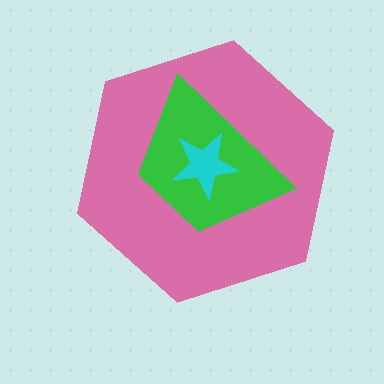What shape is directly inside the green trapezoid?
The cyan star.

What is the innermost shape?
The cyan star.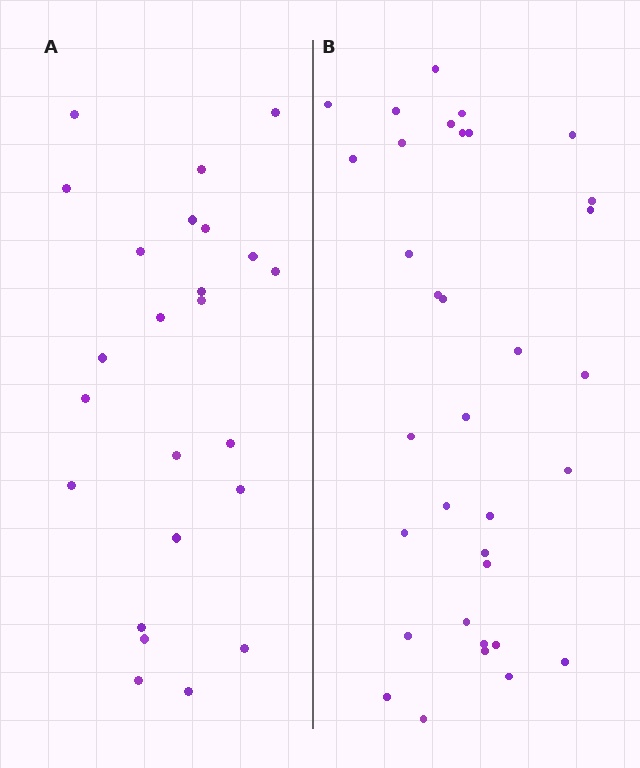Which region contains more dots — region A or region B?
Region B (the right region) has more dots.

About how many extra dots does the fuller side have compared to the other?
Region B has roughly 10 or so more dots than region A.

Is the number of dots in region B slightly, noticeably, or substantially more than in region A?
Region B has noticeably more, but not dramatically so. The ratio is roughly 1.4 to 1.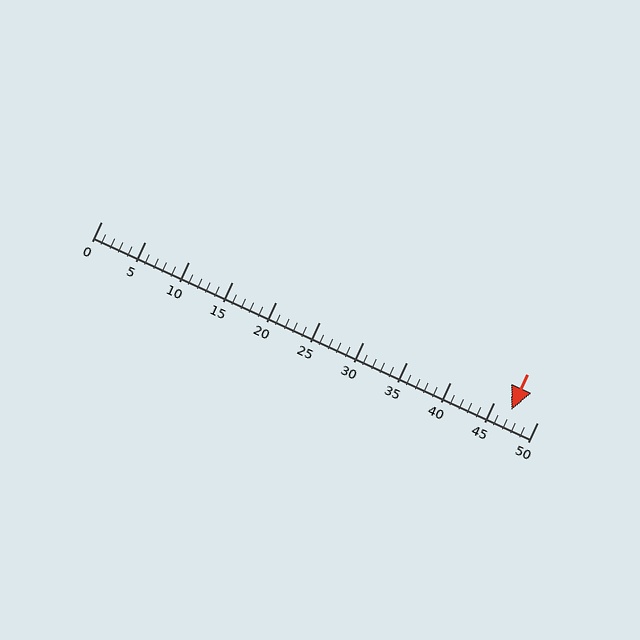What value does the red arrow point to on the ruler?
The red arrow points to approximately 47.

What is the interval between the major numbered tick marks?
The major tick marks are spaced 5 units apart.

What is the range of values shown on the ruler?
The ruler shows values from 0 to 50.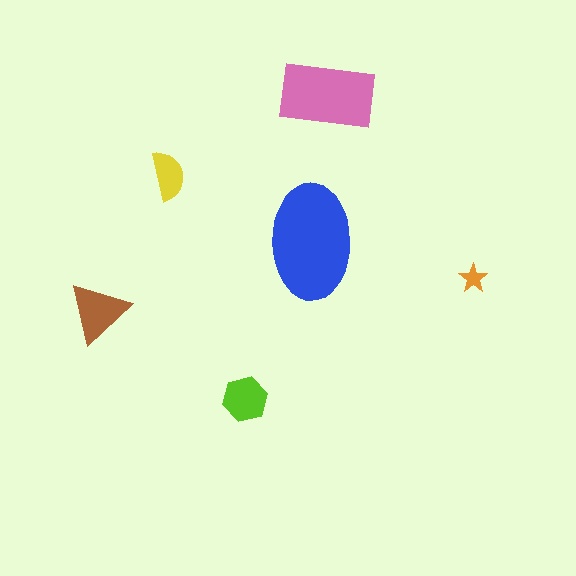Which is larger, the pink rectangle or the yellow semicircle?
The pink rectangle.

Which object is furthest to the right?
The orange star is rightmost.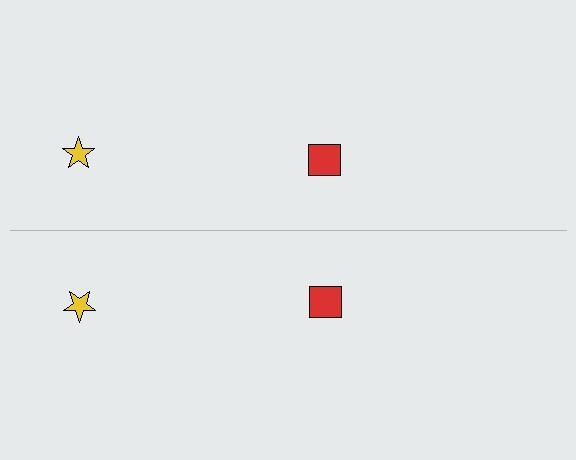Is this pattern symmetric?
Yes, this pattern has bilateral (reflection) symmetry.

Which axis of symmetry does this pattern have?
The pattern has a horizontal axis of symmetry running through the center of the image.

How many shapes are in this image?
There are 4 shapes in this image.